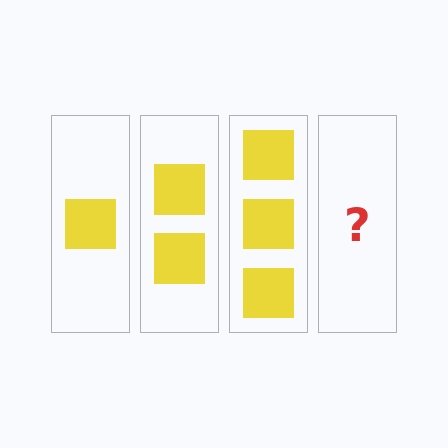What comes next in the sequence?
The next element should be 4 squares.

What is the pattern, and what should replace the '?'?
The pattern is that each step adds one more square. The '?' should be 4 squares.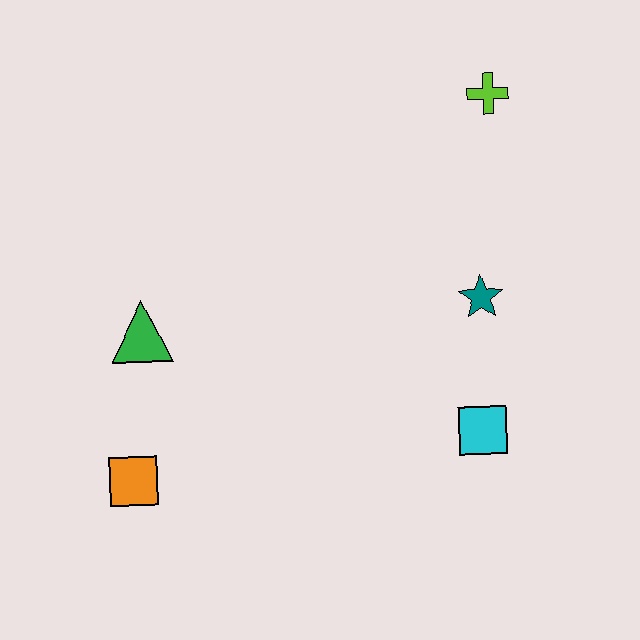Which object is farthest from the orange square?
The lime cross is farthest from the orange square.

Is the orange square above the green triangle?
No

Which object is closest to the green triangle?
The orange square is closest to the green triangle.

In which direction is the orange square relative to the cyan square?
The orange square is to the left of the cyan square.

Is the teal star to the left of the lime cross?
Yes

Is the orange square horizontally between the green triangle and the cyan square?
No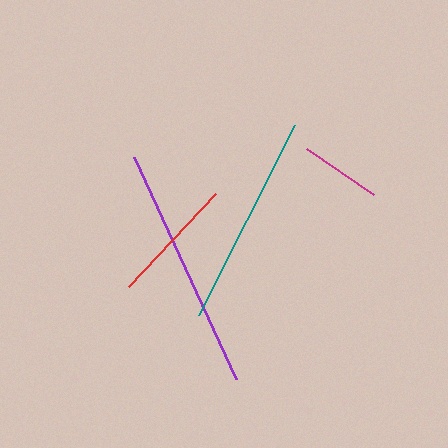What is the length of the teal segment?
The teal segment is approximately 213 pixels long.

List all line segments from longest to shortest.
From longest to shortest: purple, teal, red, magenta.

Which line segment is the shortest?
The magenta line is the shortest at approximately 81 pixels.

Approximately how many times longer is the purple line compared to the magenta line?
The purple line is approximately 3.0 times the length of the magenta line.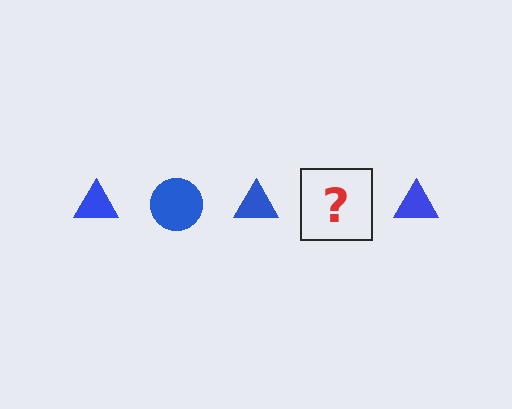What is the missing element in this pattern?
The missing element is a blue circle.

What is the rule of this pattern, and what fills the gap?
The rule is that the pattern cycles through triangle, circle shapes in blue. The gap should be filled with a blue circle.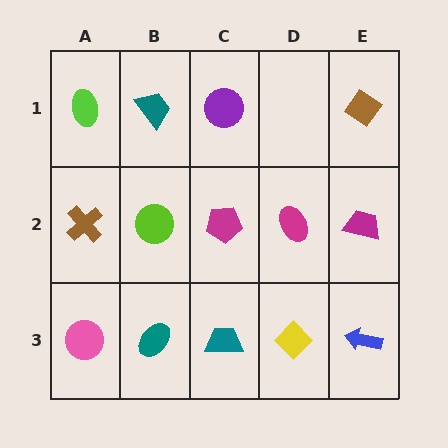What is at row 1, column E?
A brown diamond.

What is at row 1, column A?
A lime ellipse.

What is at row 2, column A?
A brown cross.